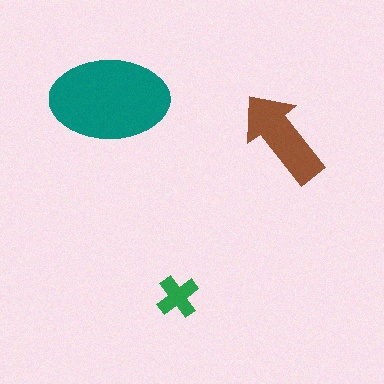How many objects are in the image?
There are 3 objects in the image.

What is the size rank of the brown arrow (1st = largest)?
2nd.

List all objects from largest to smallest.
The teal ellipse, the brown arrow, the green cross.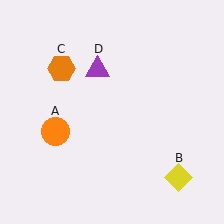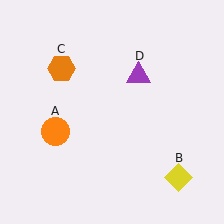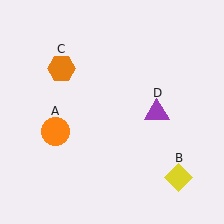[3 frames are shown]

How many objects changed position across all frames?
1 object changed position: purple triangle (object D).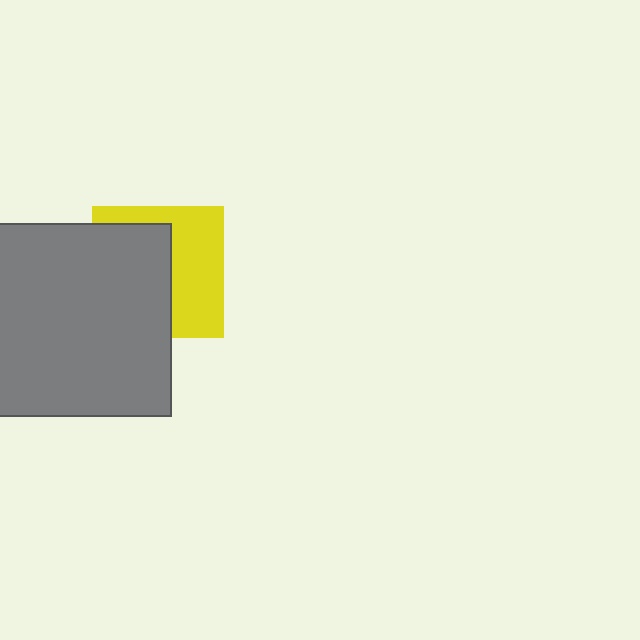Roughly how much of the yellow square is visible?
About half of it is visible (roughly 48%).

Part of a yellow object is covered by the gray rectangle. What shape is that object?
It is a square.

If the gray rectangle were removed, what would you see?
You would see the complete yellow square.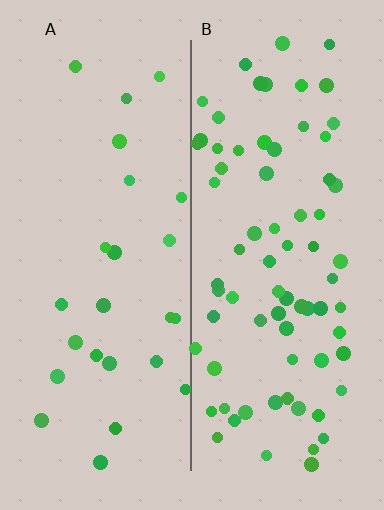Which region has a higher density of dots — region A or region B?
B (the right).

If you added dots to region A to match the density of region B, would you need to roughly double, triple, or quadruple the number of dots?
Approximately triple.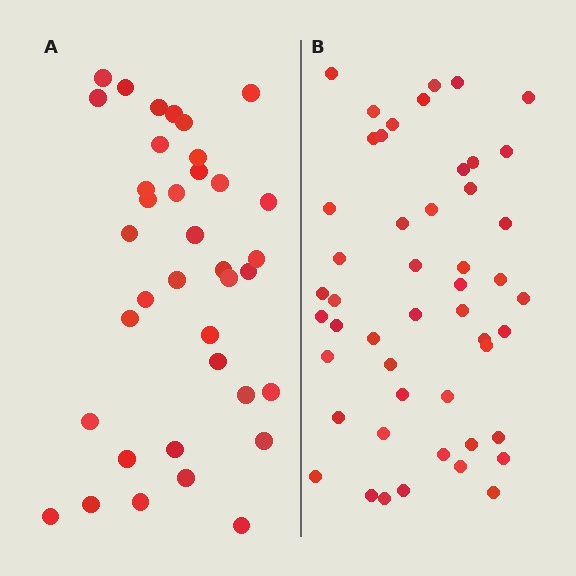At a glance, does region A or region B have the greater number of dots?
Region B (the right region) has more dots.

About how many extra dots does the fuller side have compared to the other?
Region B has roughly 12 or so more dots than region A.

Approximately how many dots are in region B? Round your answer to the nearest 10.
About 50 dots. (The exact count is 49, which rounds to 50.)